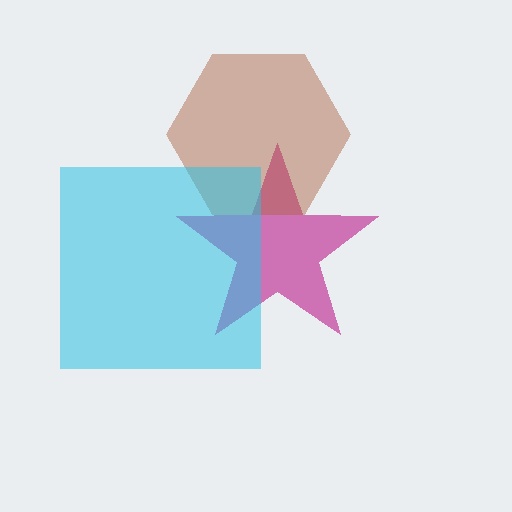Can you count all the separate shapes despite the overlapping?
Yes, there are 3 separate shapes.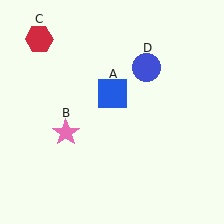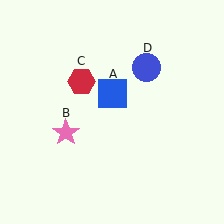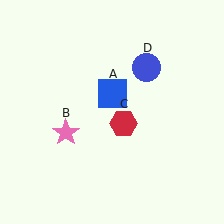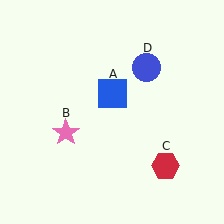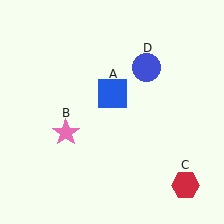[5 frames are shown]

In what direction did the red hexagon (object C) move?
The red hexagon (object C) moved down and to the right.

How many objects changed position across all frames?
1 object changed position: red hexagon (object C).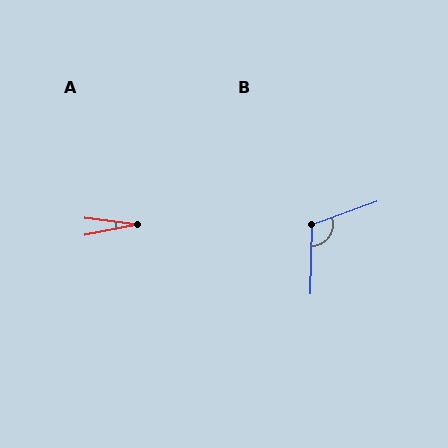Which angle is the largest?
B, at approximately 111 degrees.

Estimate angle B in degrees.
Approximately 111 degrees.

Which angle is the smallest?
A, at approximately 18 degrees.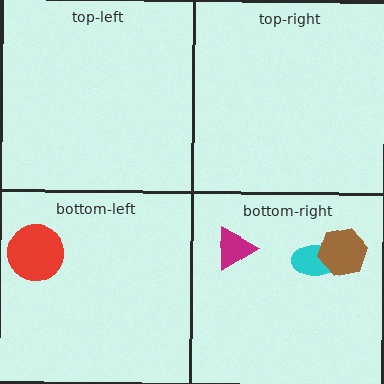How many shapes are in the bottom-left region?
1.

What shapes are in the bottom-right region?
The cyan ellipse, the brown hexagon, the magenta triangle.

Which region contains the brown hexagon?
The bottom-right region.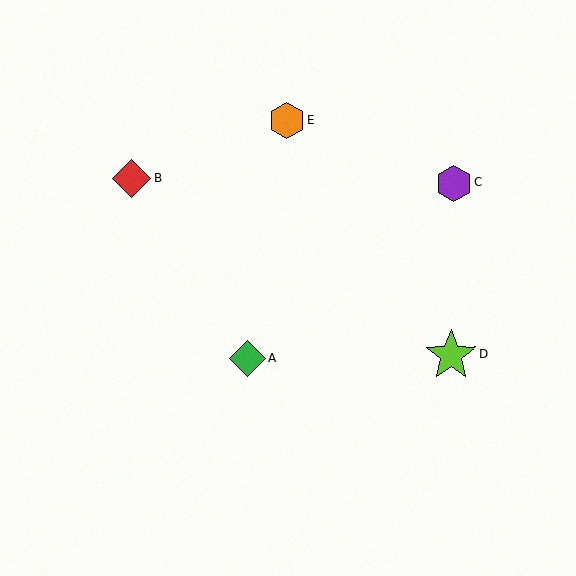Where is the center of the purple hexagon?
The center of the purple hexagon is at (453, 183).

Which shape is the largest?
The lime star (labeled D) is the largest.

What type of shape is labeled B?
Shape B is a red diamond.